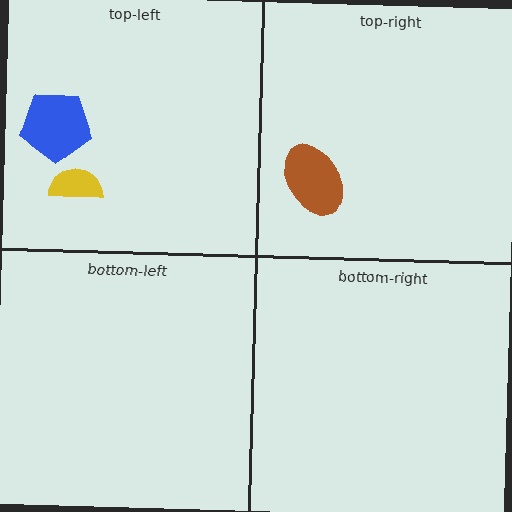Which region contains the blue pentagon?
The top-left region.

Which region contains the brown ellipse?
The top-right region.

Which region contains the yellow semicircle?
The top-left region.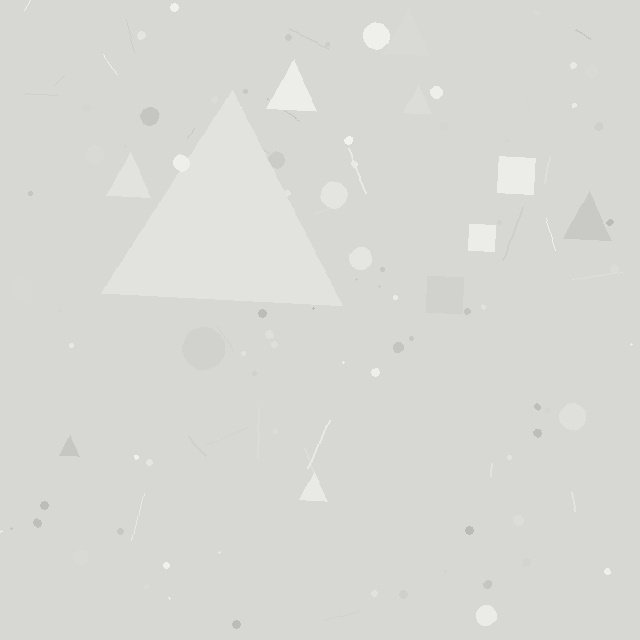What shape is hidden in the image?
A triangle is hidden in the image.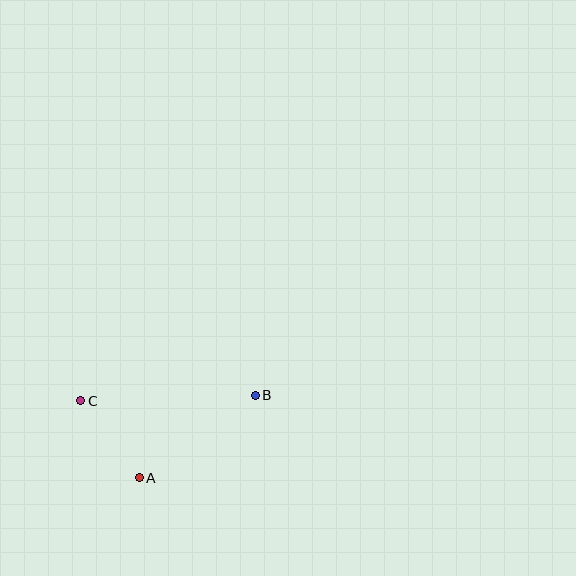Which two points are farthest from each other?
Points B and C are farthest from each other.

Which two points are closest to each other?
Points A and C are closest to each other.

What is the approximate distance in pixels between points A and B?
The distance between A and B is approximately 142 pixels.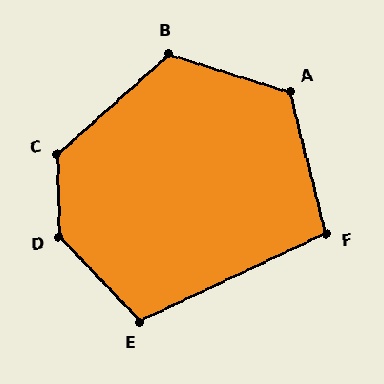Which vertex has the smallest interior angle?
F, at approximately 101 degrees.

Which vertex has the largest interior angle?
D, at approximately 138 degrees.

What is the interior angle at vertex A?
Approximately 122 degrees (obtuse).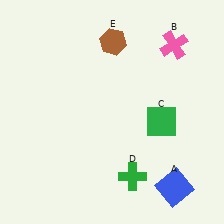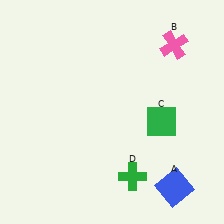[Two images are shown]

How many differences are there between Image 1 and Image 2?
There is 1 difference between the two images.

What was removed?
The brown hexagon (E) was removed in Image 2.